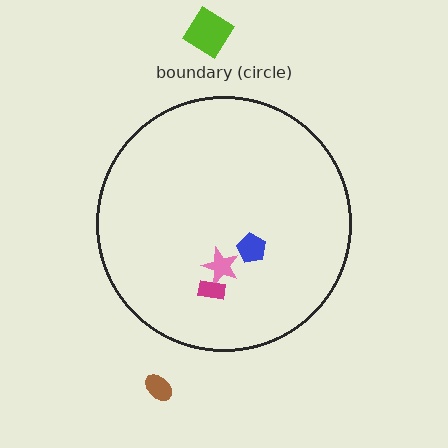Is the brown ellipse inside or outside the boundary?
Outside.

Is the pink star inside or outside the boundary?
Inside.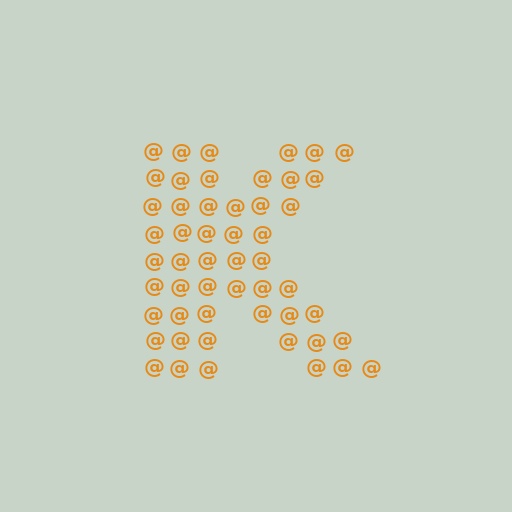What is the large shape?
The large shape is the letter K.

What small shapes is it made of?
It is made of small at signs.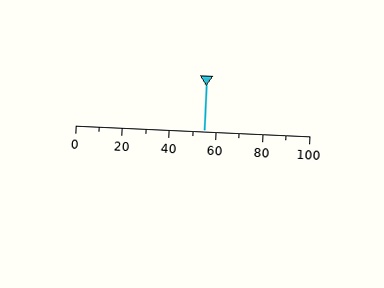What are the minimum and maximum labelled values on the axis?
The axis runs from 0 to 100.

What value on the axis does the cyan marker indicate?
The marker indicates approximately 55.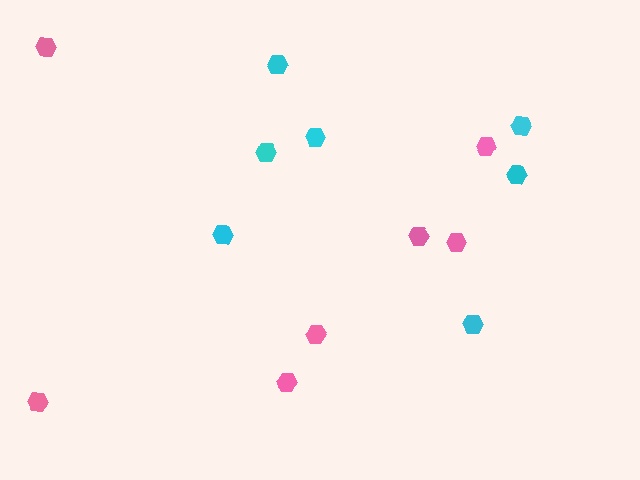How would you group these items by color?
There are 2 groups: one group of cyan hexagons (7) and one group of pink hexagons (7).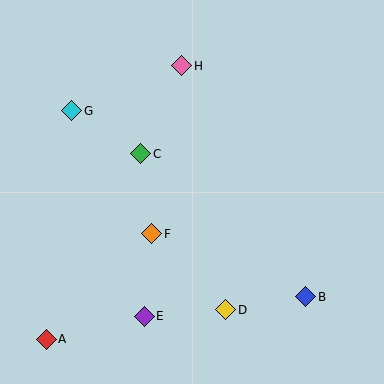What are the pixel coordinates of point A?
Point A is at (46, 339).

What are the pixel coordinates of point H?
Point H is at (182, 66).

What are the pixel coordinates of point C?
Point C is at (141, 154).